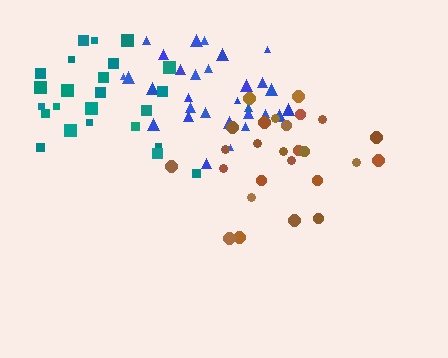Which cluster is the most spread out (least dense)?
Brown.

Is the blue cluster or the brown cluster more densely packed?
Blue.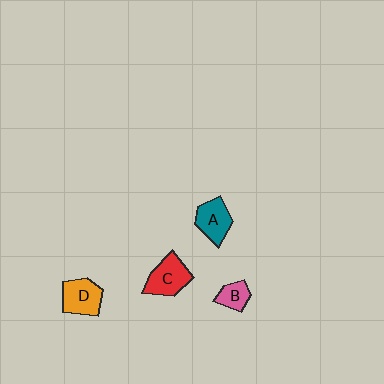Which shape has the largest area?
Shape C (red).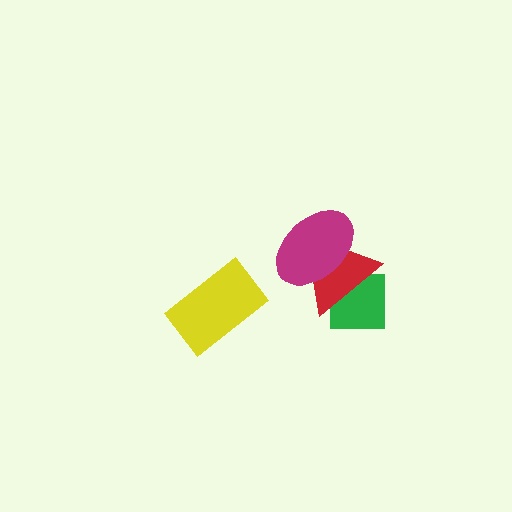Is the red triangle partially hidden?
Yes, it is partially covered by another shape.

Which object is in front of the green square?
The red triangle is in front of the green square.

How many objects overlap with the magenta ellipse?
1 object overlaps with the magenta ellipse.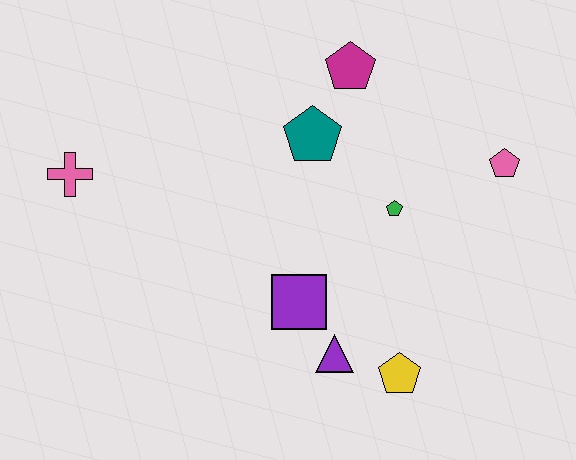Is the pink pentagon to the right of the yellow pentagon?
Yes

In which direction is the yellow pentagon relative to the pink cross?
The yellow pentagon is to the right of the pink cross.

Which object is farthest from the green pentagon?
The pink cross is farthest from the green pentagon.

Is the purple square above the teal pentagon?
No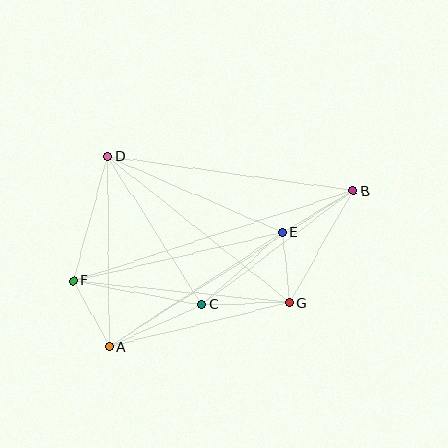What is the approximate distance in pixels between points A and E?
The distance between A and E is approximately 208 pixels.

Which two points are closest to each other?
Points E and G are closest to each other.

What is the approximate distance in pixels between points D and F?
The distance between D and F is approximately 130 pixels.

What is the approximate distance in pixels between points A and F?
The distance between A and F is approximately 75 pixels.